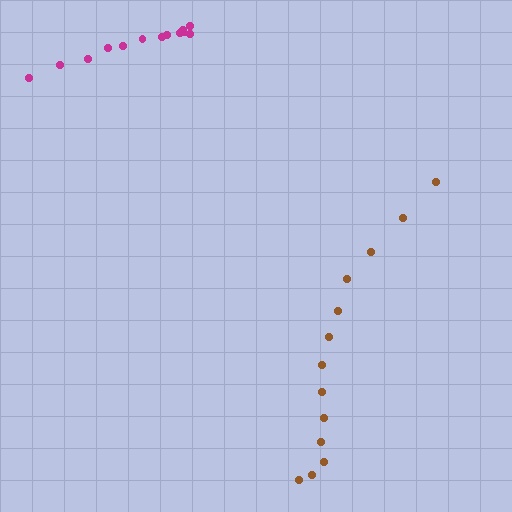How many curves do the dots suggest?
There are 2 distinct paths.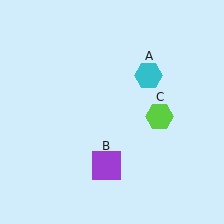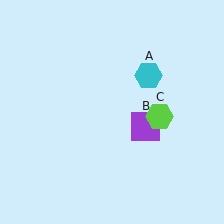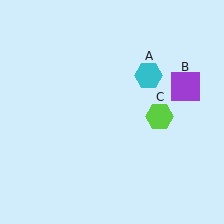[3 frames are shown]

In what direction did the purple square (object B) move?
The purple square (object B) moved up and to the right.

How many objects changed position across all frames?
1 object changed position: purple square (object B).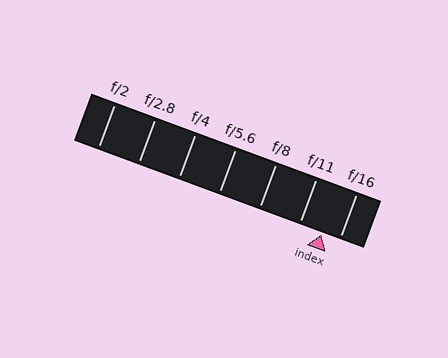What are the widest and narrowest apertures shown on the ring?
The widest aperture shown is f/2 and the narrowest is f/16.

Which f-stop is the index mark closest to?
The index mark is closest to f/16.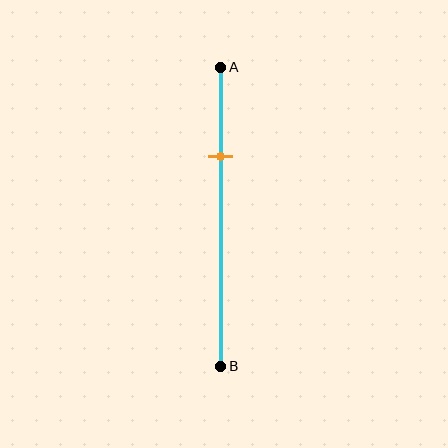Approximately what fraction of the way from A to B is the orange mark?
The orange mark is approximately 30% of the way from A to B.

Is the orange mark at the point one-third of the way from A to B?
No, the mark is at about 30% from A, not at the 33% one-third point.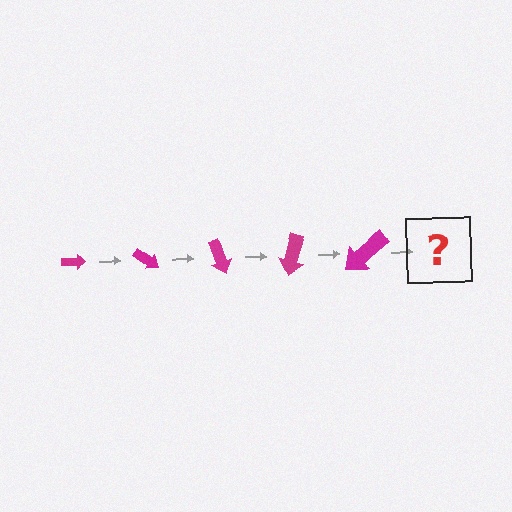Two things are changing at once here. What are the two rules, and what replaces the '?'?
The two rules are that the arrow grows larger each step and it rotates 35 degrees each step. The '?' should be an arrow, larger than the previous one and rotated 175 degrees from the start.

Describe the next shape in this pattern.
It should be an arrow, larger than the previous one and rotated 175 degrees from the start.